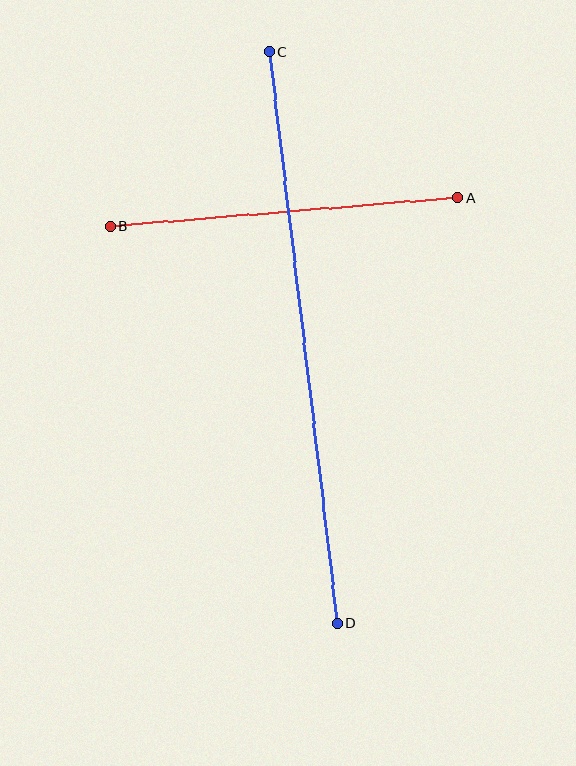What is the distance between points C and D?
The distance is approximately 575 pixels.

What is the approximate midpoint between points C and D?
The midpoint is at approximately (303, 337) pixels.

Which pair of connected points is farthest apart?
Points C and D are farthest apart.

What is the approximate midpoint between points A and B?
The midpoint is at approximately (284, 212) pixels.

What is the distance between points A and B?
The distance is approximately 349 pixels.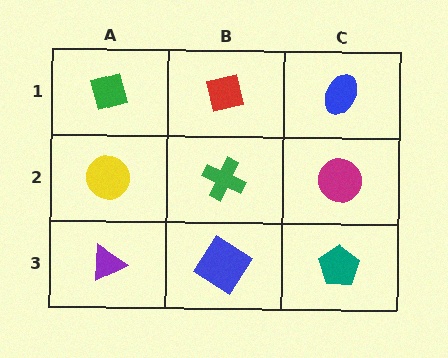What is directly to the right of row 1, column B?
A blue ellipse.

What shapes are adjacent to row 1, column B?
A green cross (row 2, column B), a green diamond (row 1, column A), a blue ellipse (row 1, column C).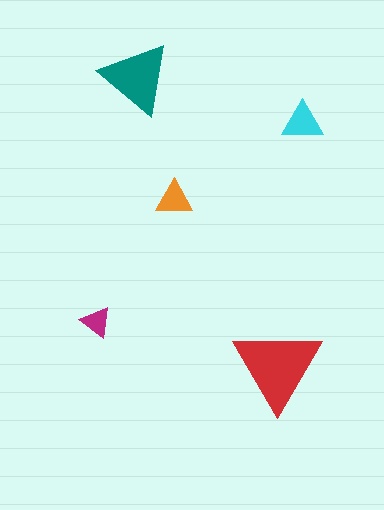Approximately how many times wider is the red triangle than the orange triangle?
About 2.5 times wider.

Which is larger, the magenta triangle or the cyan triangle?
The cyan one.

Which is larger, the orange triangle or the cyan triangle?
The cyan one.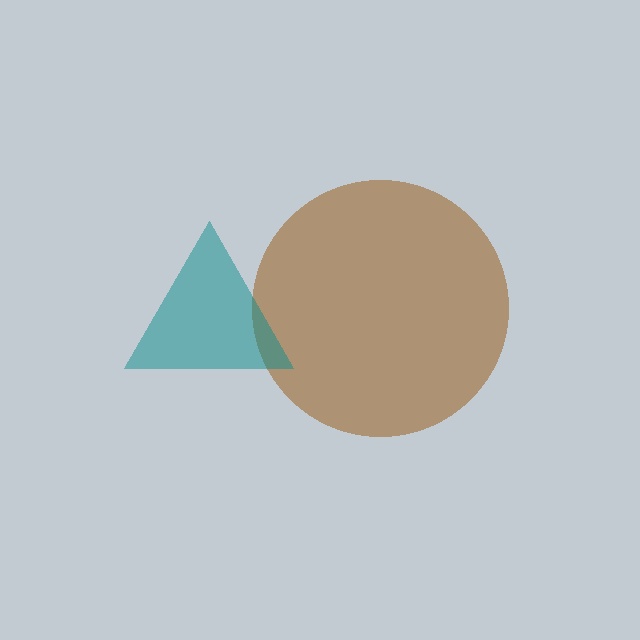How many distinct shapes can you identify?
There are 2 distinct shapes: a brown circle, a teal triangle.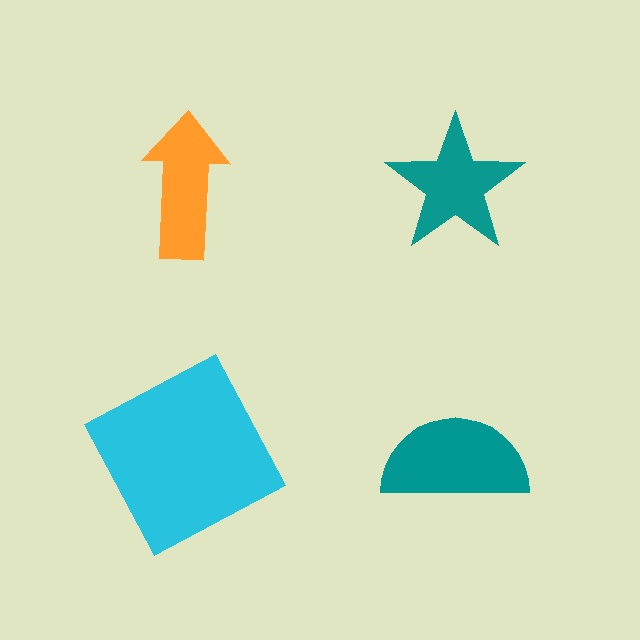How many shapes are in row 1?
2 shapes.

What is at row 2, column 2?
A teal semicircle.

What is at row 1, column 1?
An orange arrow.